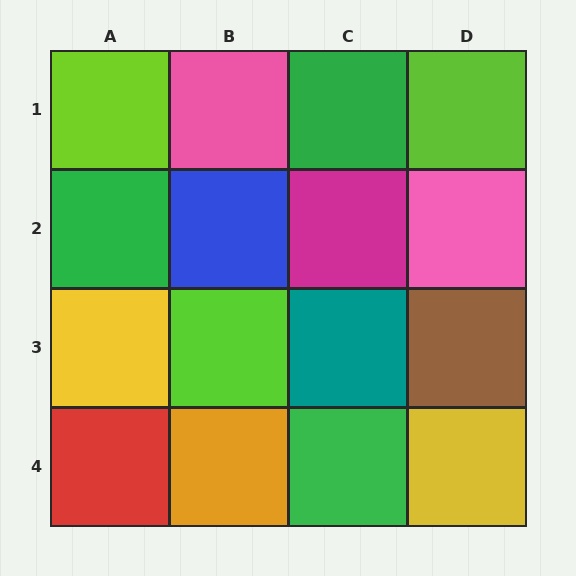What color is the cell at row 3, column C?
Teal.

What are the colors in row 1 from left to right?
Lime, pink, green, lime.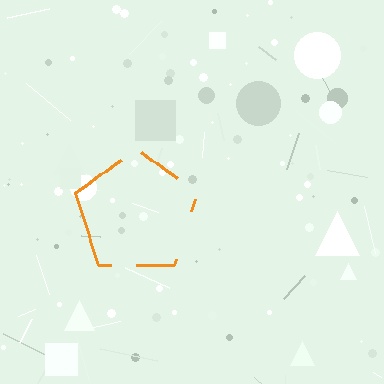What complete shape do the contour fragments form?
The contour fragments form a pentagon.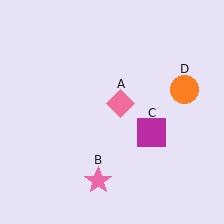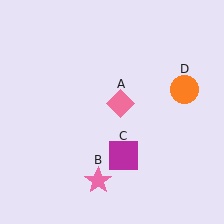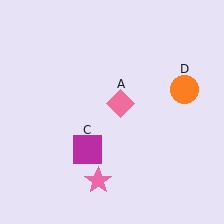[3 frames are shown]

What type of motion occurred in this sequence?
The magenta square (object C) rotated clockwise around the center of the scene.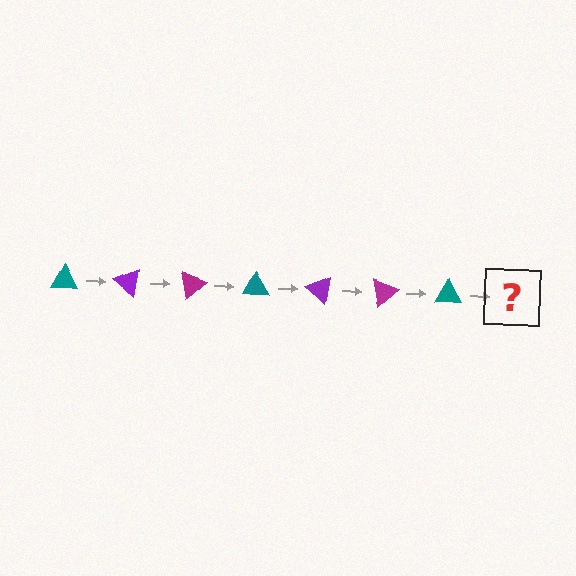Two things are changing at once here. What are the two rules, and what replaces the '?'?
The two rules are that it rotates 40 degrees each step and the color cycles through teal, purple, and magenta. The '?' should be a purple triangle, rotated 280 degrees from the start.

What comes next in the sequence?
The next element should be a purple triangle, rotated 280 degrees from the start.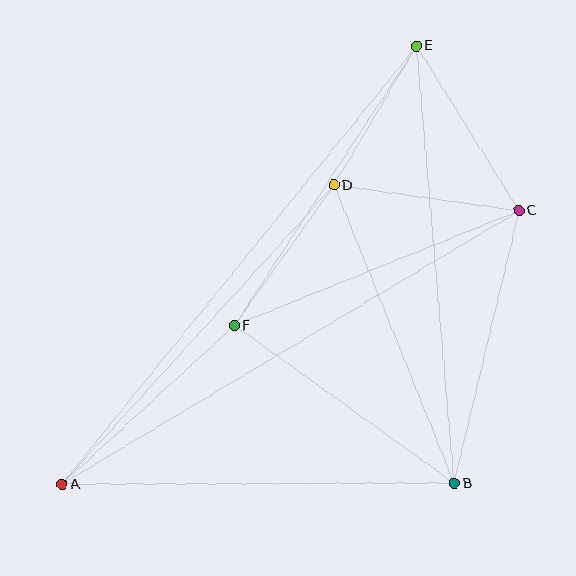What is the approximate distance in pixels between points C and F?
The distance between C and F is approximately 307 pixels.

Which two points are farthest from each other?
Points A and E are farthest from each other.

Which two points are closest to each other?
Points D and E are closest to each other.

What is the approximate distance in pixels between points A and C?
The distance between A and C is approximately 533 pixels.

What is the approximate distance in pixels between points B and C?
The distance between B and C is approximately 281 pixels.